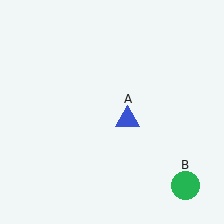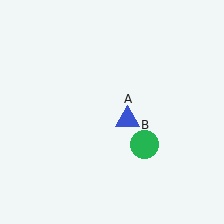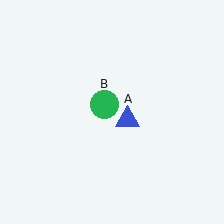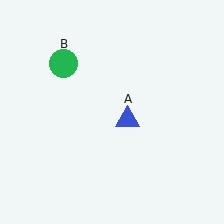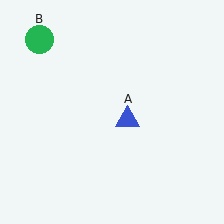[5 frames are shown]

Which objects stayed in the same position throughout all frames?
Blue triangle (object A) remained stationary.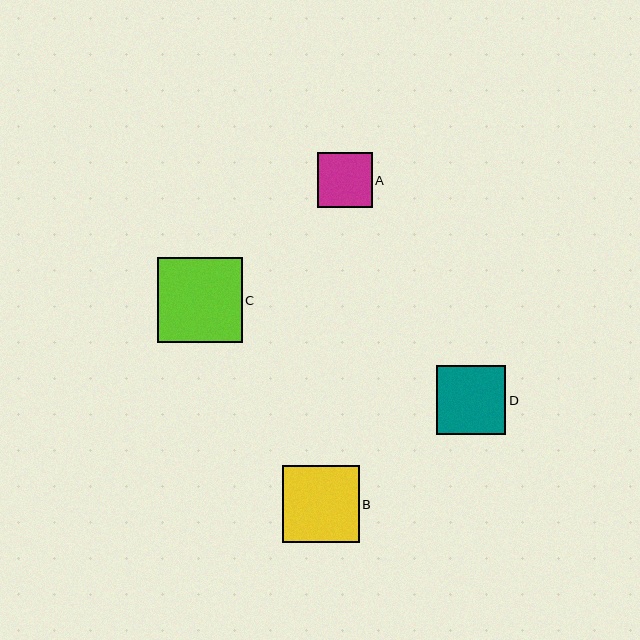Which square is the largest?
Square C is the largest with a size of approximately 85 pixels.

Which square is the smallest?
Square A is the smallest with a size of approximately 55 pixels.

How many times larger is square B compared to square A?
Square B is approximately 1.4 times the size of square A.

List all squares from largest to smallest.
From largest to smallest: C, B, D, A.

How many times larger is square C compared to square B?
Square C is approximately 1.1 times the size of square B.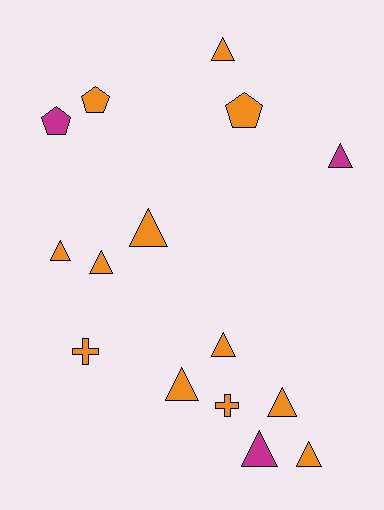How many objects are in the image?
There are 15 objects.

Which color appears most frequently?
Orange, with 12 objects.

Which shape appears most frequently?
Triangle, with 10 objects.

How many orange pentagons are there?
There are 2 orange pentagons.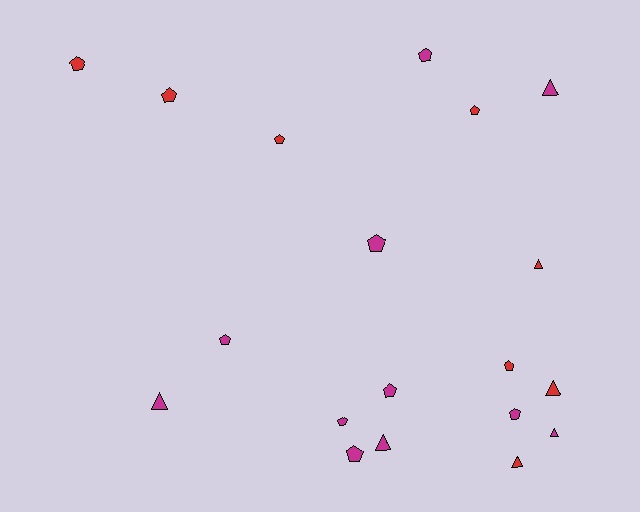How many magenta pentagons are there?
There are 7 magenta pentagons.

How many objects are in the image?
There are 19 objects.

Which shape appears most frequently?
Pentagon, with 12 objects.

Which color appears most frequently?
Magenta, with 11 objects.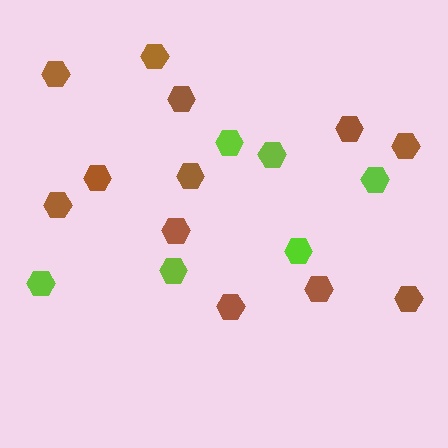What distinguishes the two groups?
There are 2 groups: one group of brown hexagons (12) and one group of lime hexagons (6).